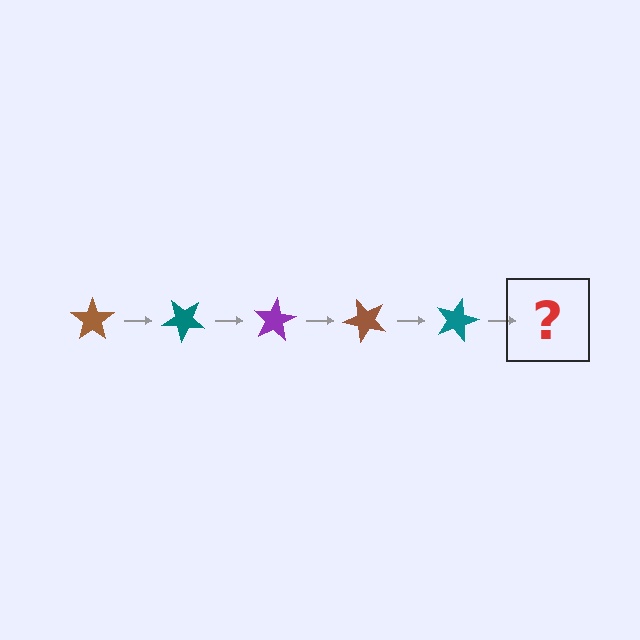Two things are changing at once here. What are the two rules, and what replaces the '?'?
The two rules are that it rotates 40 degrees each step and the color cycles through brown, teal, and purple. The '?' should be a purple star, rotated 200 degrees from the start.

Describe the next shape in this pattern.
It should be a purple star, rotated 200 degrees from the start.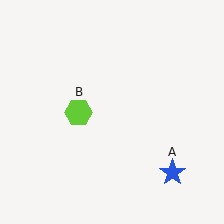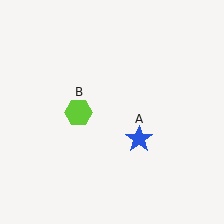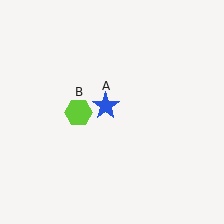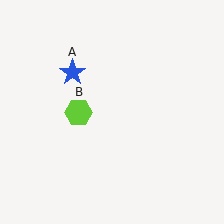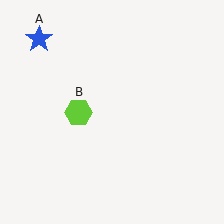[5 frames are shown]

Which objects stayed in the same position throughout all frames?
Lime hexagon (object B) remained stationary.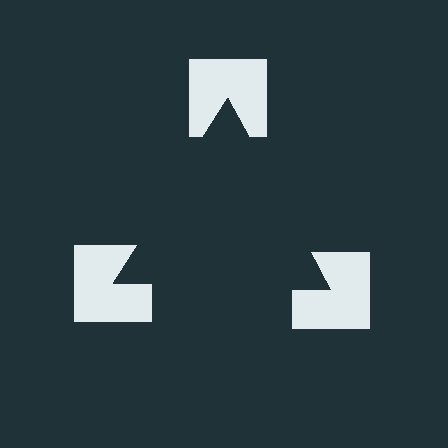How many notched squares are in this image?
There are 3 — one at each vertex of the illusory triangle.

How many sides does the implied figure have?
3 sides.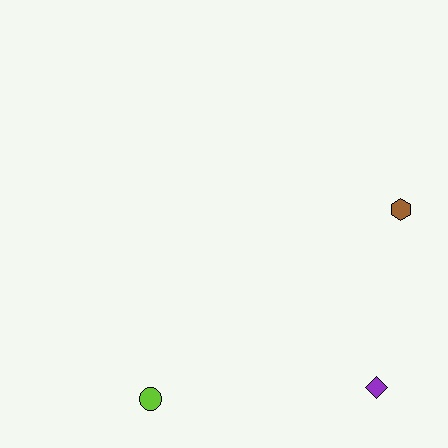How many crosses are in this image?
There are no crosses.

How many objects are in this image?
There are 3 objects.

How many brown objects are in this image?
There is 1 brown object.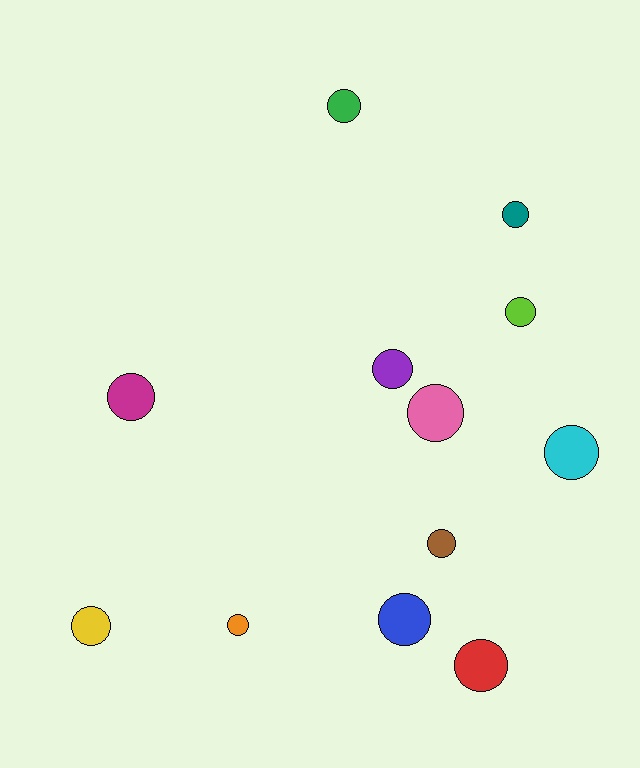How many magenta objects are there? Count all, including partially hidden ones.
There is 1 magenta object.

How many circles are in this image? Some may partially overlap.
There are 12 circles.